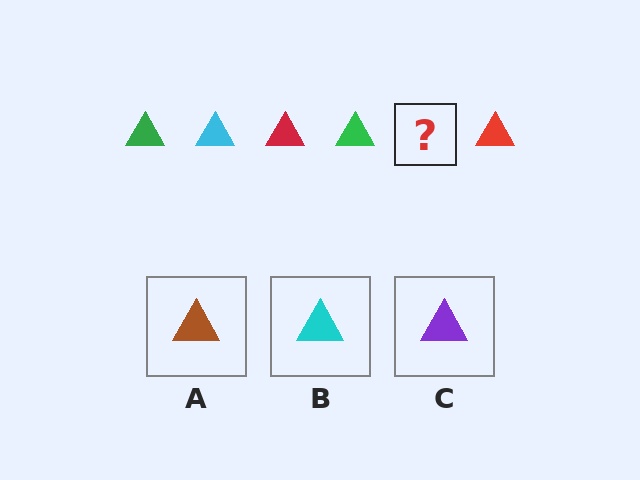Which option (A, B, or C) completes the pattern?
B.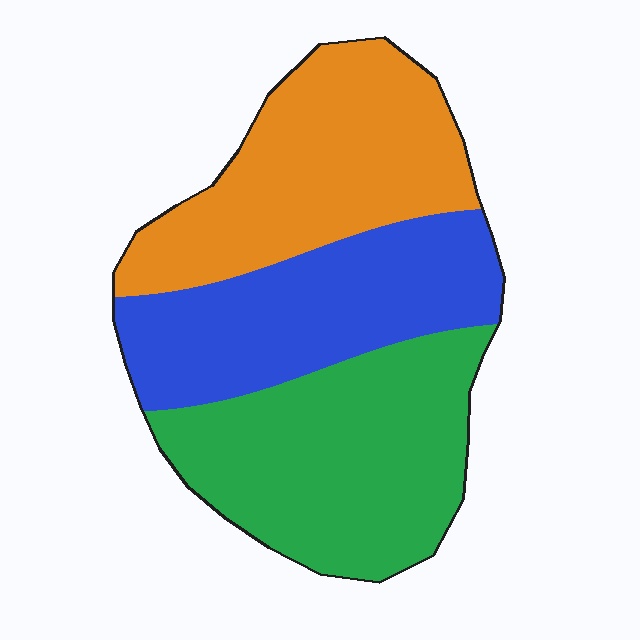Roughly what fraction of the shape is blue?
Blue takes up between a sixth and a third of the shape.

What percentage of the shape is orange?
Orange covers 33% of the shape.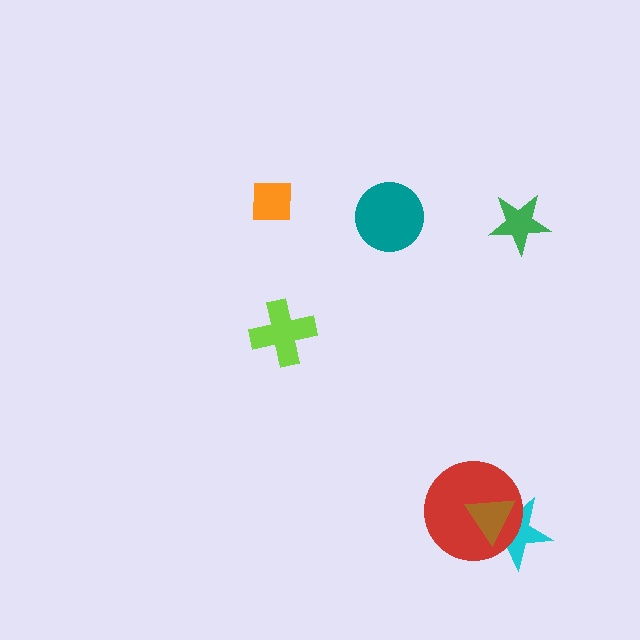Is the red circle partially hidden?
Yes, it is partially covered by another shape.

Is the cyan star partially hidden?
Yes, it is partially covered by another shape.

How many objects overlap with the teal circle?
0 objects overlap with the teal circle.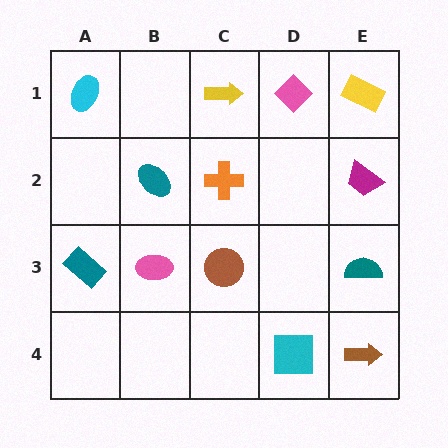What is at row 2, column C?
An orange cross.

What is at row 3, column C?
A brown circle.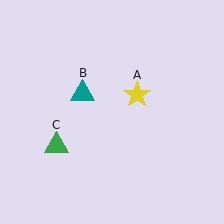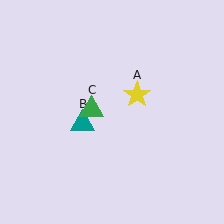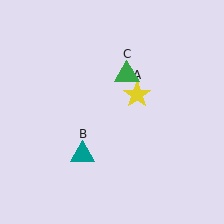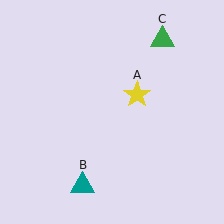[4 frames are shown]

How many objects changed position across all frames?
2 objects changed position: teal triangle (object B), green triangle (object C).